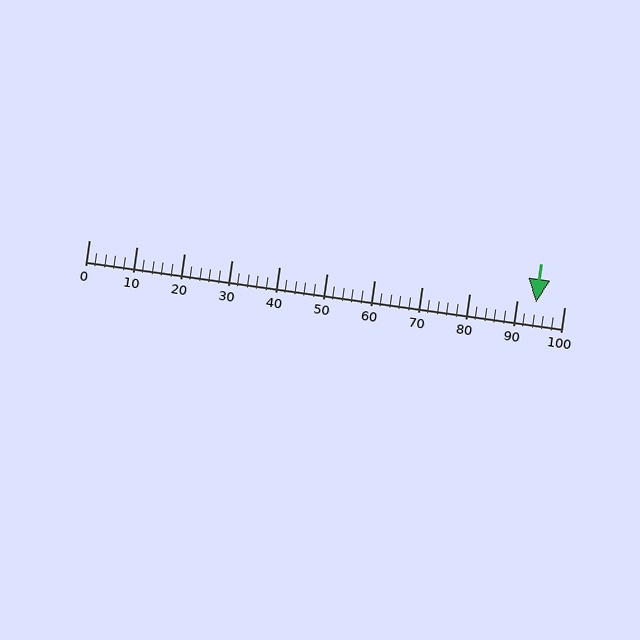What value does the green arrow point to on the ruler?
The green arrow points to approximately 94.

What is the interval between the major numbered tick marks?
The major tick marks are spaced 10 units apart.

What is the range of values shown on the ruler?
The ruler shows values from 0 to 100.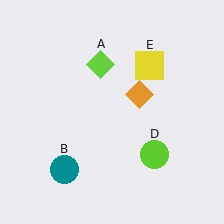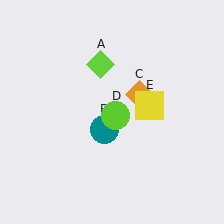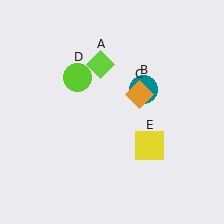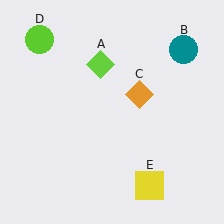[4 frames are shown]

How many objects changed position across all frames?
3 objects changed position: teal circle (object B), lime circle (object D), yellow square (object E).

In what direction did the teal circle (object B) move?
The teal circle (object B) moved up and to the right.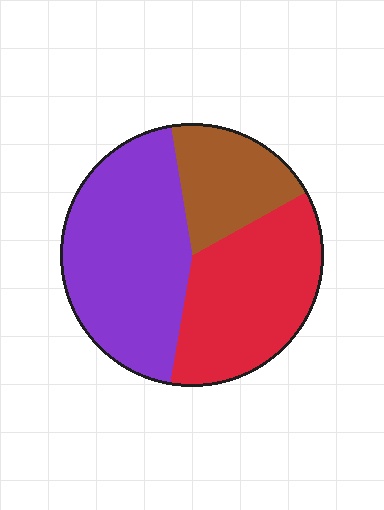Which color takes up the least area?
Brown, at roughly 20%.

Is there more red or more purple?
Purple.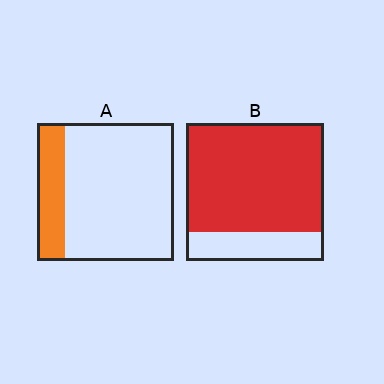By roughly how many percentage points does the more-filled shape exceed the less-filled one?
By roughly 60 percentage points (B over A).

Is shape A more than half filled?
No.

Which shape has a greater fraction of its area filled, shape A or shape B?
Shape B.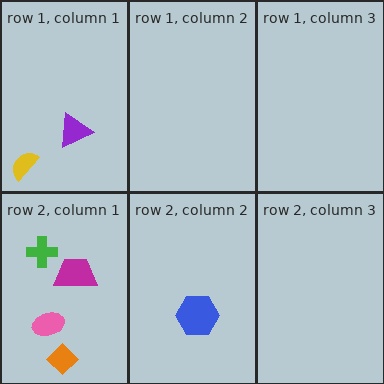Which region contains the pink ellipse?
The row 2, column 1 region.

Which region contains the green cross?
The row 2, column 1 region.